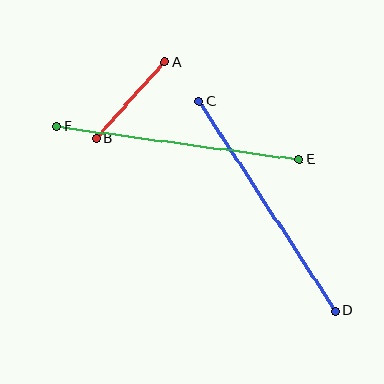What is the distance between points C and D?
The distance is approximately 250 pixels.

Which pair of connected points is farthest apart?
Points C and D are farthest apart.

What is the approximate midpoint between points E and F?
The midpoint is at approximately (178, 143) pixels.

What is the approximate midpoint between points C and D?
The midpoint is at approximately (267, 206) pixels.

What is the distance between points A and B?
The distance is approximately 102 pixels.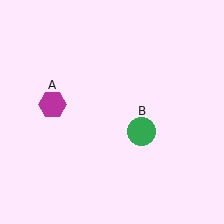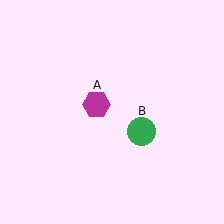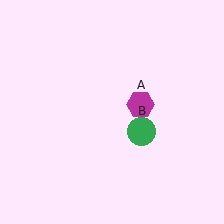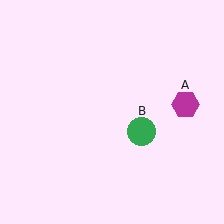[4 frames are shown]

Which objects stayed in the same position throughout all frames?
Green circle (object B) remained stationary.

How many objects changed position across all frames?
1 object changed position: magenta hexagon (object A).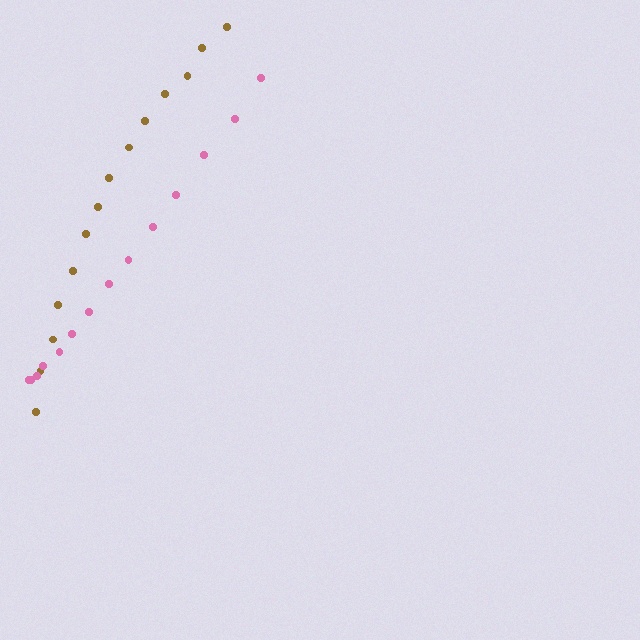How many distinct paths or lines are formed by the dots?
There are 2 distinct paths.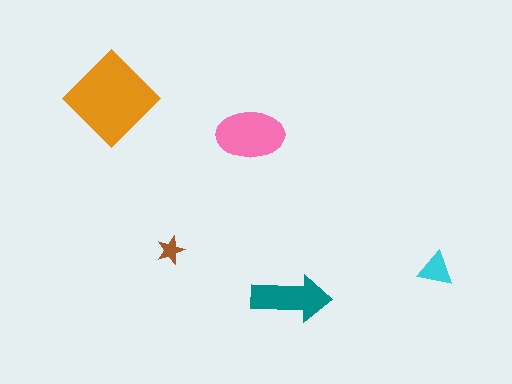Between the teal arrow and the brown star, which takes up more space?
The teal arrow.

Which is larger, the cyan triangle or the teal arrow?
The teal arrow.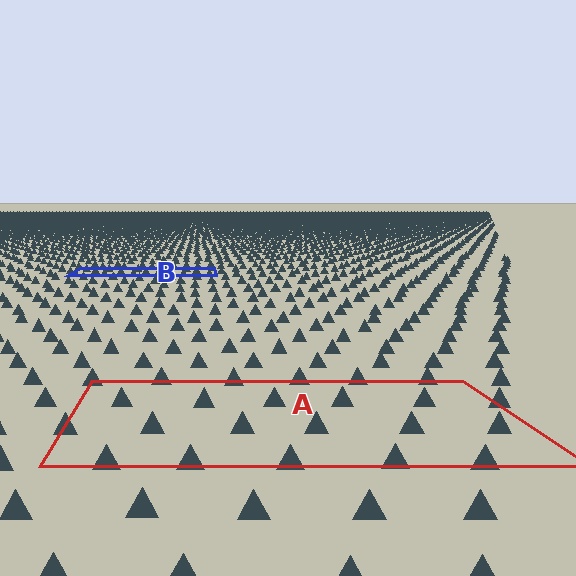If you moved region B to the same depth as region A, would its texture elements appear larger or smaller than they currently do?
They would appear larger. At a closer depth, the same texture elements are projected at a bigger on-screen size.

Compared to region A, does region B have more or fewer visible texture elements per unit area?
Region B has more texture elements per unit area — they are packed more densely because it is farther away.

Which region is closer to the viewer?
Region A is closer. The texture elements there are larger and more spread out.